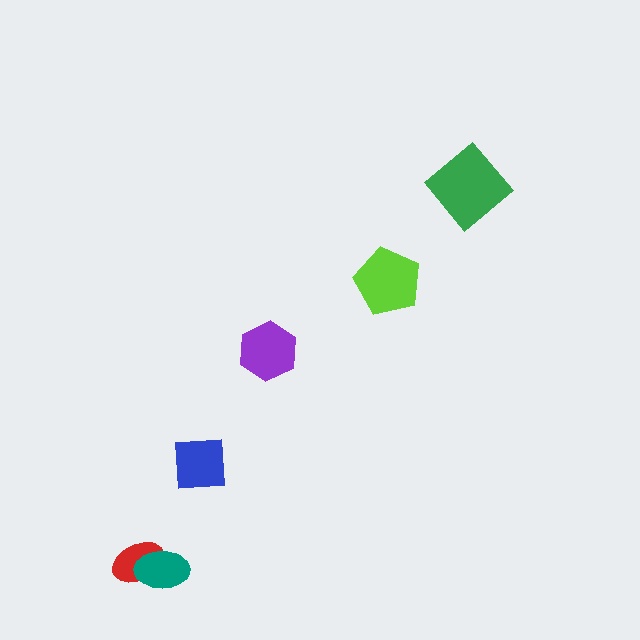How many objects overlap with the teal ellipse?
1 object overlaps with the teal ellipse.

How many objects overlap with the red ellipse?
1 object overlaps with the red ellipse.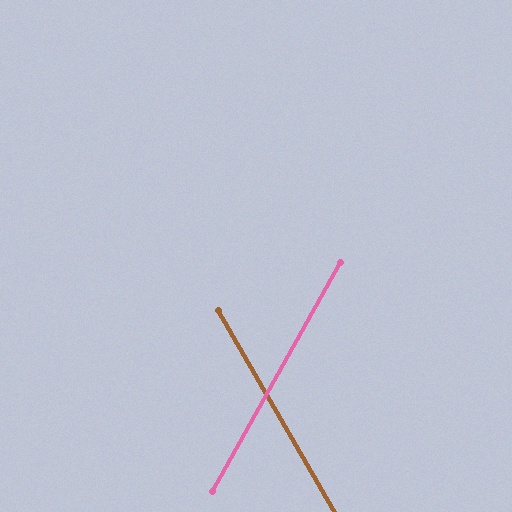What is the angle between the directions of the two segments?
Approximately 59 degrees.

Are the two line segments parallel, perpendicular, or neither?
Neither parallel nor perpendicular — they differ by about 59°.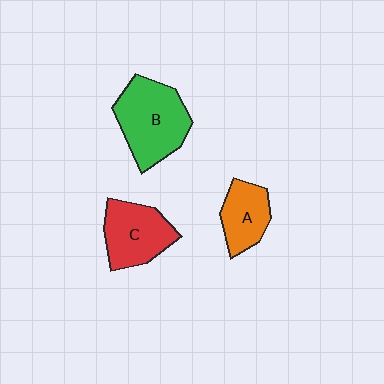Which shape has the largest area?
Shape B (green).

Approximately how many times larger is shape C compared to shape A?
Approximately 1.4 times.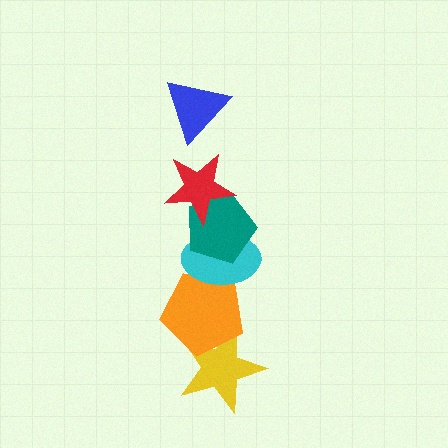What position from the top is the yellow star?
The yellow star is 6th from the top.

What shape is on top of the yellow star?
The orange pentagon is on top of the yellow star.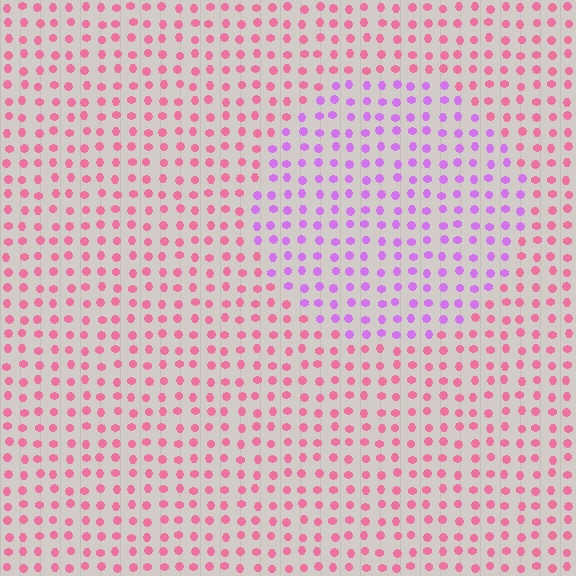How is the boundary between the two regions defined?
The boundary is defined purely by a slight shift in hue (about 51 degrees). Spacing, size, and orientation are identical on both sides.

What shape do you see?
I see a circle.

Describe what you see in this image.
The image is filled with small pink elements in a uniform arrangement. A circle-shaped region is visible where the elements are tinted to a slightly different hue, forming a subtle color boundary.